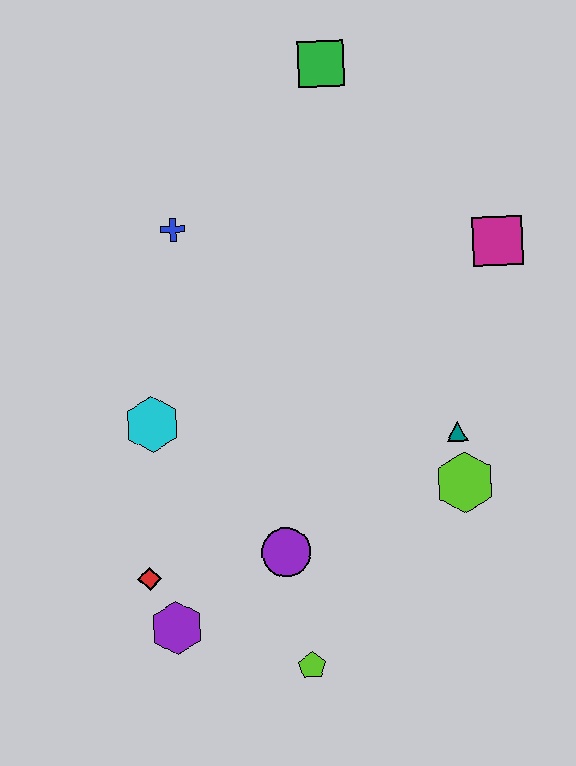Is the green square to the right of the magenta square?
No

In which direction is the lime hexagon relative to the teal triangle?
The lime hexagon is below the teal triangle.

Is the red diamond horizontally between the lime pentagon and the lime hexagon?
No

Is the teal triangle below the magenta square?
Yes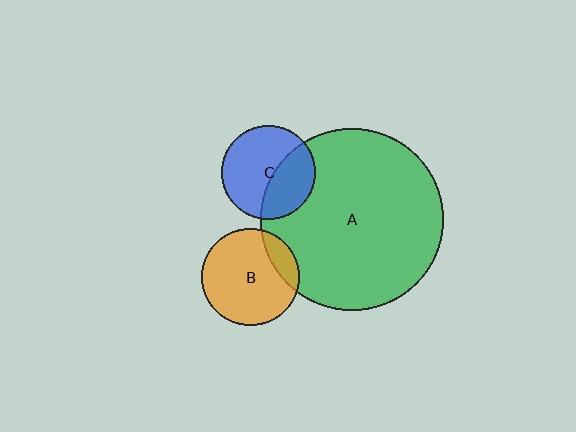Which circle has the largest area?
Circle A (green).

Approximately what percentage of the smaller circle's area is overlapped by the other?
Approximately 40%.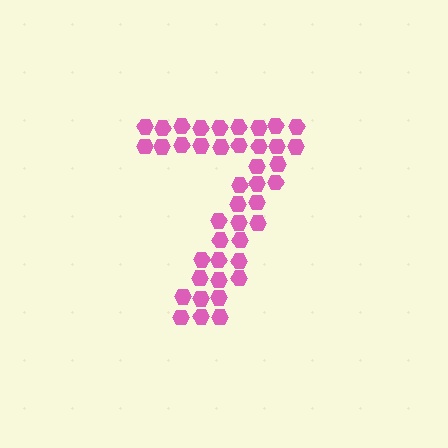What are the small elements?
The small elements are hexagons.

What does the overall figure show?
The overall figure shows the digit 7.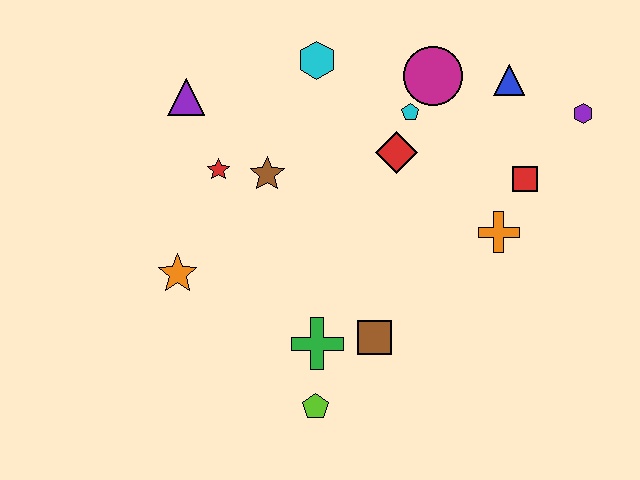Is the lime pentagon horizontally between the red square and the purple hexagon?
No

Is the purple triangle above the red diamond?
Yes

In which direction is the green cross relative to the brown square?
The green cross is to the left of the brown square.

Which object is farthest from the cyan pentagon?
The lime pentagon is farthest from the cyan pentagon.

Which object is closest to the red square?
The orange cross is closest to the red square.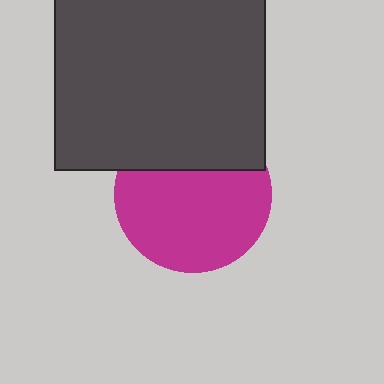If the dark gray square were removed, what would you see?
You would see the complete magenta circle.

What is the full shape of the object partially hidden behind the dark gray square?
The partially hidden object is a magenta circle.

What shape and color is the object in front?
The object in front is a dark gray square.